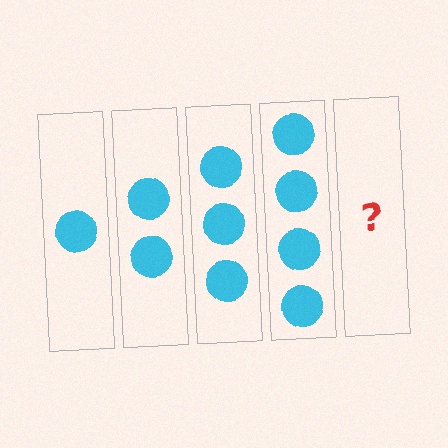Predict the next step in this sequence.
The next step is 5 circles.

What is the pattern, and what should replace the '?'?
The pattern is that each step adds one more circle. The '?' should be 5 circles.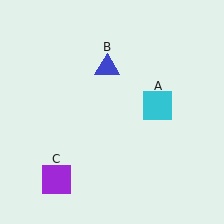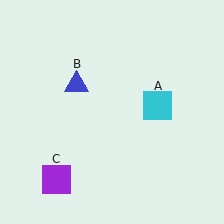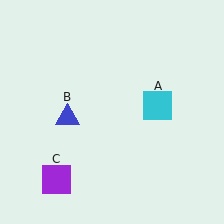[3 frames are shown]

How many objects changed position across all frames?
1 object changed position: blue triangle (object B).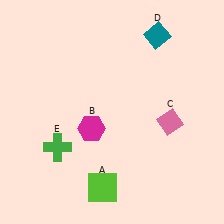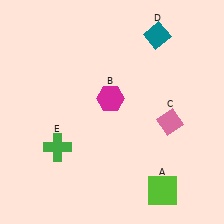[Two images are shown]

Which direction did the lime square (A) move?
The lime square (A) moved right.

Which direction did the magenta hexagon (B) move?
The magenta hexagon (B) moved up.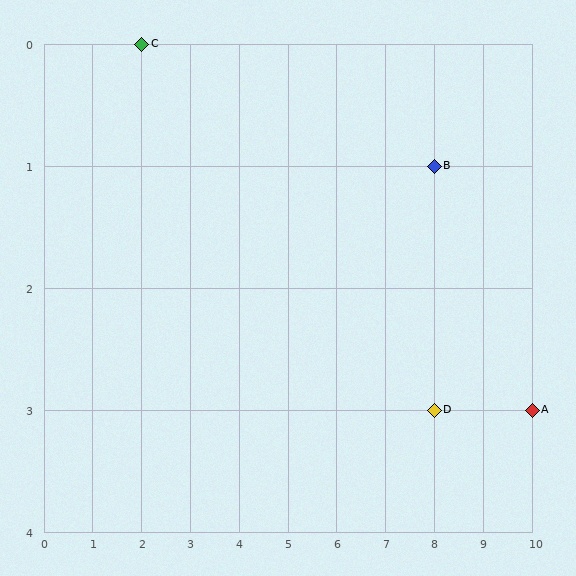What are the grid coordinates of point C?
Point C is at grid coordinates (2, 0).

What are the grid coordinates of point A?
Point A is at grid coordinates (10, 3).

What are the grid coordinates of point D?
Point D is at grid coordinates (8, 3).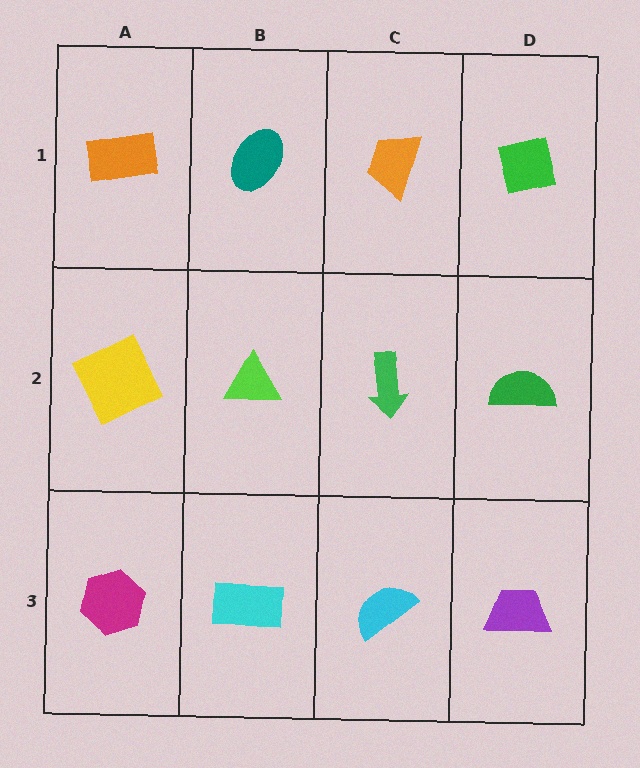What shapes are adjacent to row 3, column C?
A green arrow (row 2, column C), a cyan rectangle (row 3, column B), a purple trapezoid (row 3, column D).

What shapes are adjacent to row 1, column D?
A green semicircle (row 2, column D), an orange trapezoid (row 1, column C).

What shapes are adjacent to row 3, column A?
A yellow square (row 2, column A), a cyan rectangle (row 3, column B).